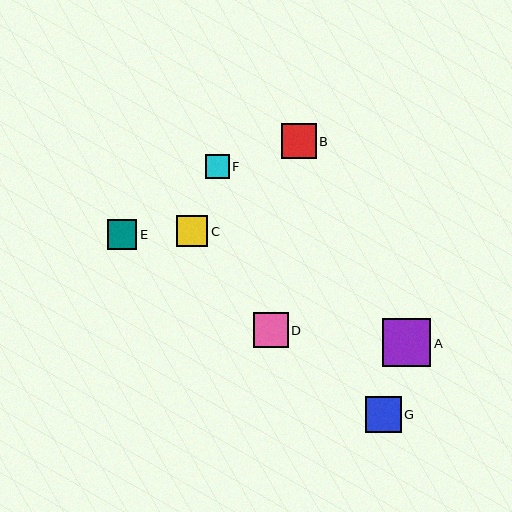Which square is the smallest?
Square F is the smallest with a size of approximately 24 pixels.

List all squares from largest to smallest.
From largest to smallest: A, G, B, D, C, E, F.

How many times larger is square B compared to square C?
Square B is approximately 1.1 times the size of square C.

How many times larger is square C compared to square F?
Square C is approximately 1.3 times the size of square F.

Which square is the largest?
Square A is the largest with a size of approximately 48 pixels.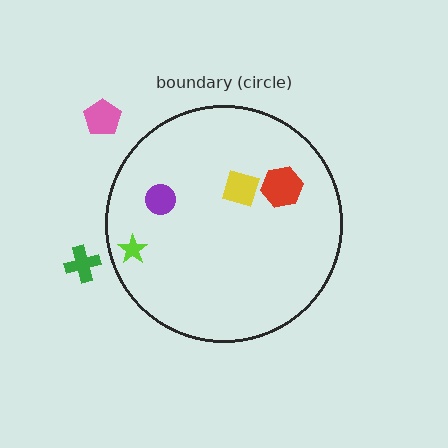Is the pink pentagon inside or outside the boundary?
Outside.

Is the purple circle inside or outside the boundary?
Inside.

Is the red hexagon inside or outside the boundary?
Inside.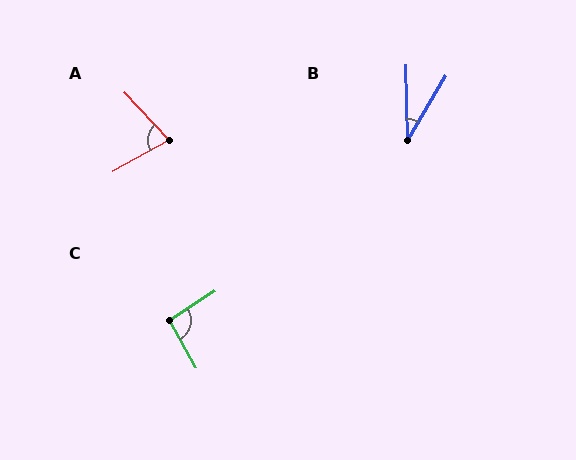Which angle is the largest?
C, at approximately 93 degrees.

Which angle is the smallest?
B, at approximately 32 degrees.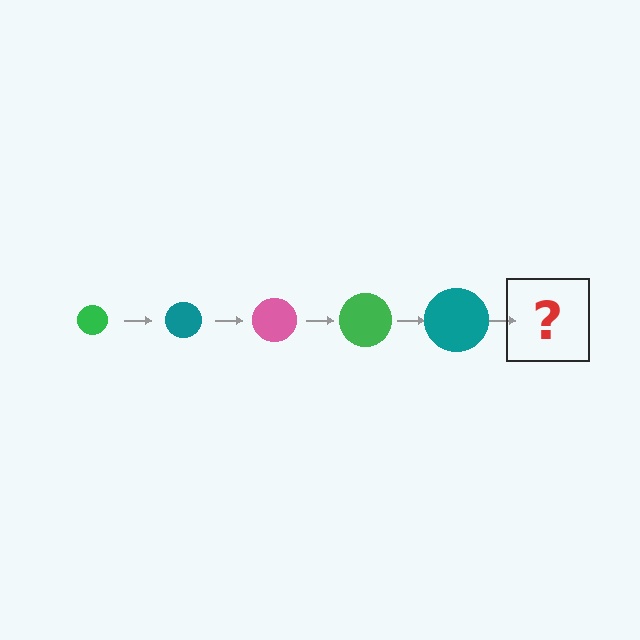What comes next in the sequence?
The next element should be a pink circle, larger than the previous one.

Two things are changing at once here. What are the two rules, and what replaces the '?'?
The two rules are that the circle grows larger each step and the color cycles through green, teal, and pink. The '?' should be a pink circle, larger than the previous one.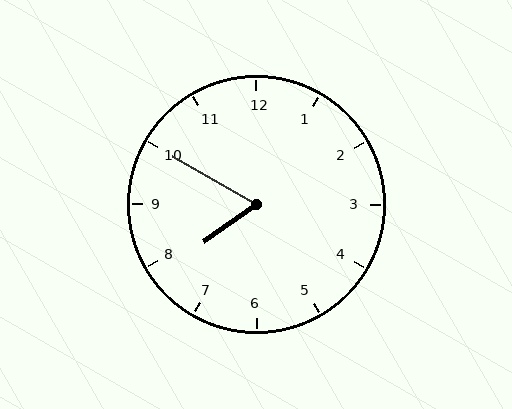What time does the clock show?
7:50.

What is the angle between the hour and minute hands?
Approximately 65 degrees.